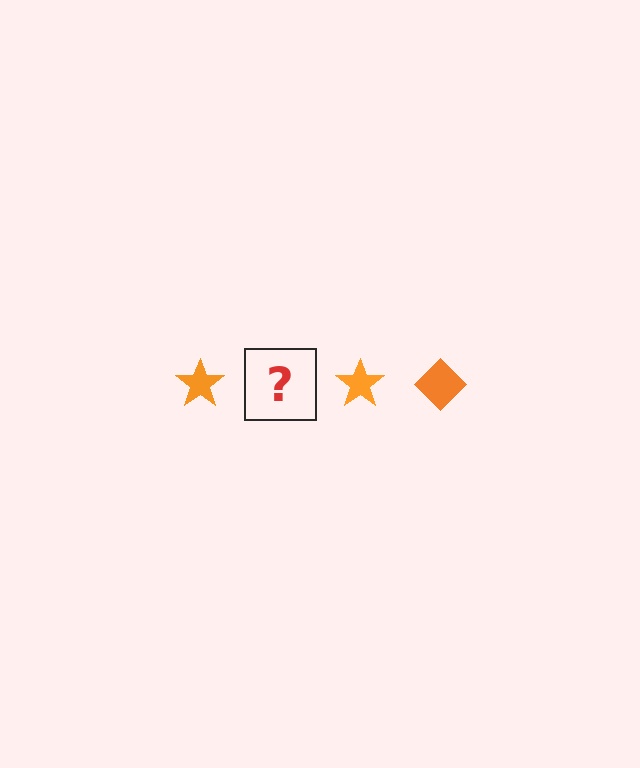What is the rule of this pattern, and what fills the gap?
The rule is that the pattern cycles through star, diamond shapes in orange. The gap should be filled with an orange diamond.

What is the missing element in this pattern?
The missing element is an orange diamond.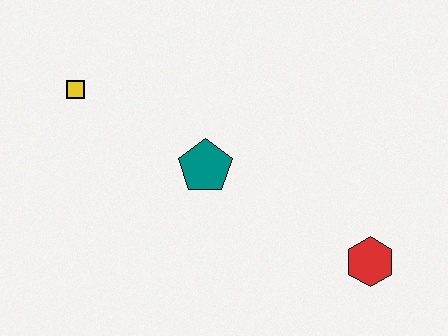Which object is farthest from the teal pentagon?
The red hexagon is farthest from the teal pentagon.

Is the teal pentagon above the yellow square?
No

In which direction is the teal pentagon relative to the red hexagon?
The teal pentagon is to the left of the red hexagon.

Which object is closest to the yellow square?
The teal pentagon is closest to the yellow square.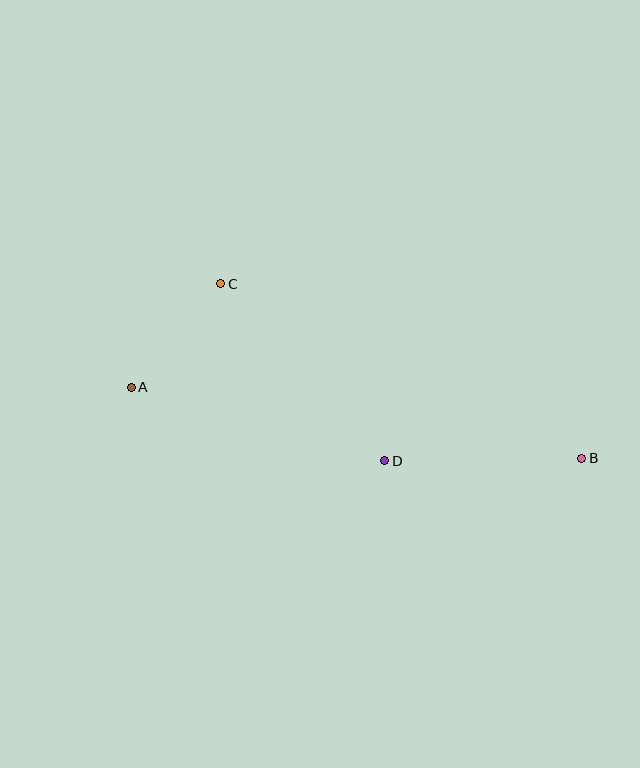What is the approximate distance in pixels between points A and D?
The distance between A and D is approximately 264 pixels.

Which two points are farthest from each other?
Points A and B are farthest from each other.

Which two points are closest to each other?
Points A and C are closest to each other.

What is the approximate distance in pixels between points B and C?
The distance between B and C is approximately 401 pixels.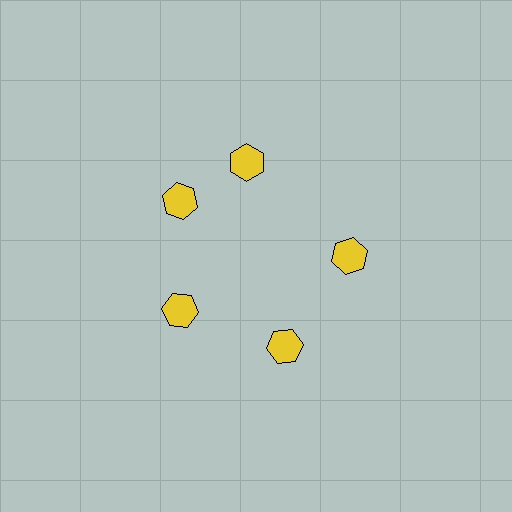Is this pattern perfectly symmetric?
No. The 5 yellow hexagons are arranged in a ring, but one element near the 1 o'clock position is rotated out of alignment along the ring, breaking the 5-fold rotational symmetry.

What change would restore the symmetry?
The symmetry would be restored by rotating it back into even spacing with its neighbors so that all 5 hexagons sit at equal angles and equal distance from the center.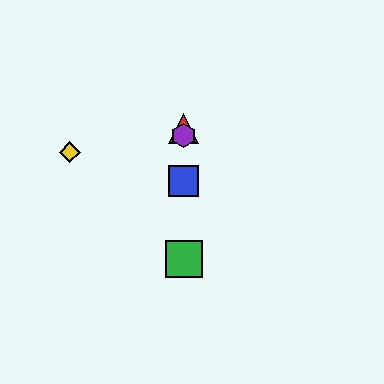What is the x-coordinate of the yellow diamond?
The yellow diamond is at x≈70.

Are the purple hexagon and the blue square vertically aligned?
Yes, both are at x≈184.